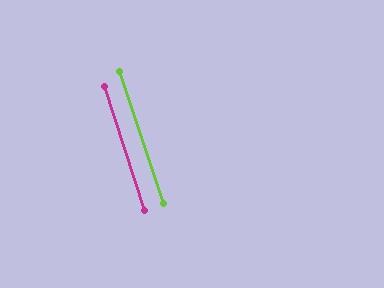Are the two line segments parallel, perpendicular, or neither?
Parallel — their directions differ by only 0.6°.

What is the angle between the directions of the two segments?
Approximately 1 degree.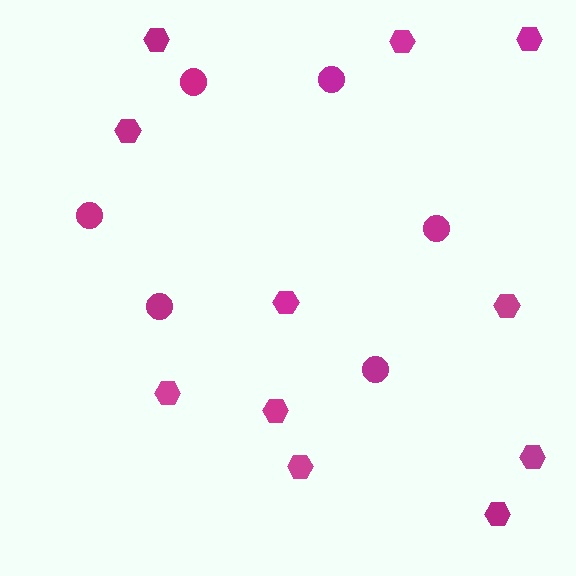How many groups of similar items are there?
There are 2 groups: one group of circles (6) and one group of hexagons (11).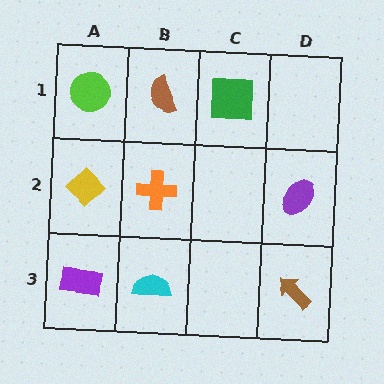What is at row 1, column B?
A brown semicircle.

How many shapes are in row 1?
3 shapes.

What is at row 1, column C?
A green square.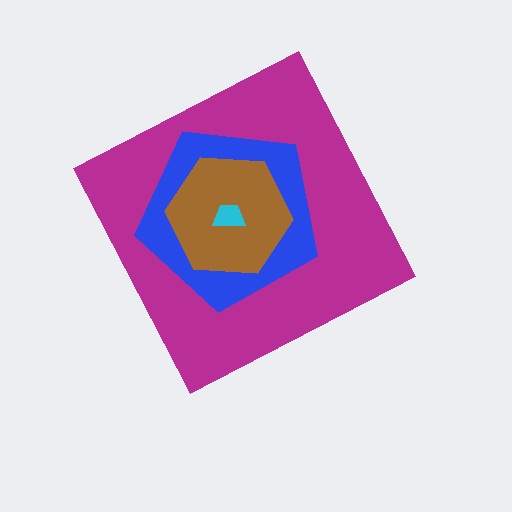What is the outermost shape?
The magenta diamond.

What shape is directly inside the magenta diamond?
The blue pentagon.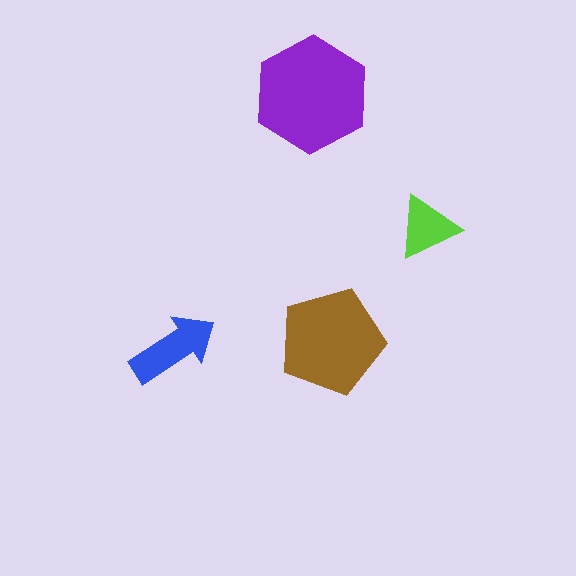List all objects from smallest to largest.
The lime triangle, the blue arrow, the brown pentagon, the purple hexagon.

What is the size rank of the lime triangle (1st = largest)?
4th.